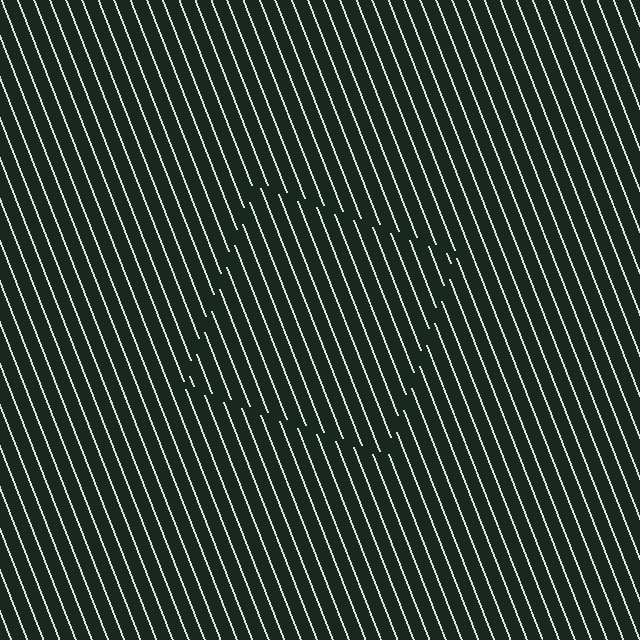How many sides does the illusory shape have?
4 sides — the line-ends trace a square.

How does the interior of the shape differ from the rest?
The interior of the shape contains the same grating, shifted by half a period — the contour is defined by the phase discontinuity where line-ends from the inner and outer gratings abut.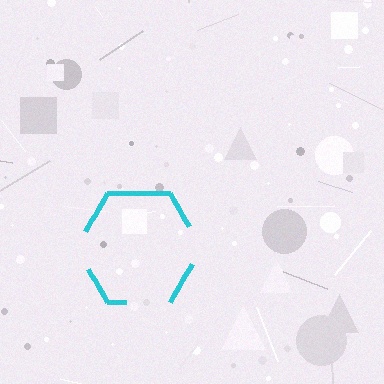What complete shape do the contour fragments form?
The contour fragments form a hexagon.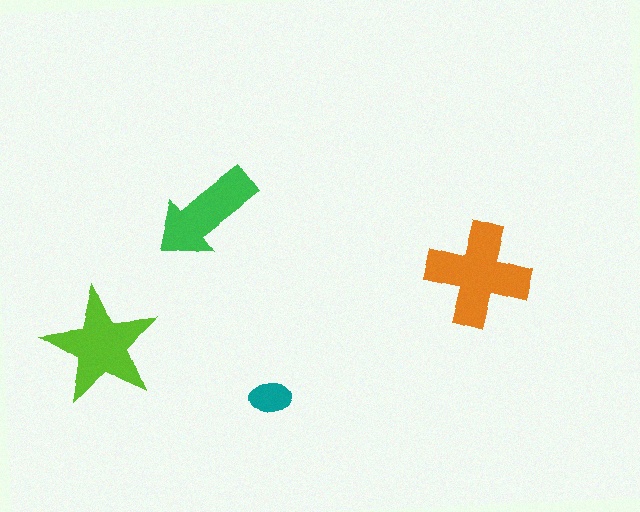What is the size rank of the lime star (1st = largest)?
2nd.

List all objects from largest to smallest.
The orange cross, the lime star, the green arrow, the teal ellipse.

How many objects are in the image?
There are 4 objects in the image.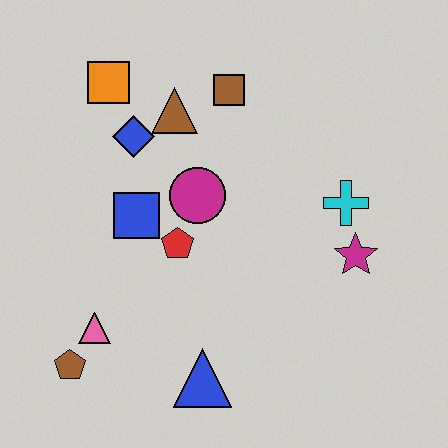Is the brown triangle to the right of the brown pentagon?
Yes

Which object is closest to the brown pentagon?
The pink triangle is closest to the brown pentagon.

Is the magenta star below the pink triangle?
No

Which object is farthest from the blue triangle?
The orange square is farthest from the blue triangle.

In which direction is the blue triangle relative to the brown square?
The blue triangle is below the brown square.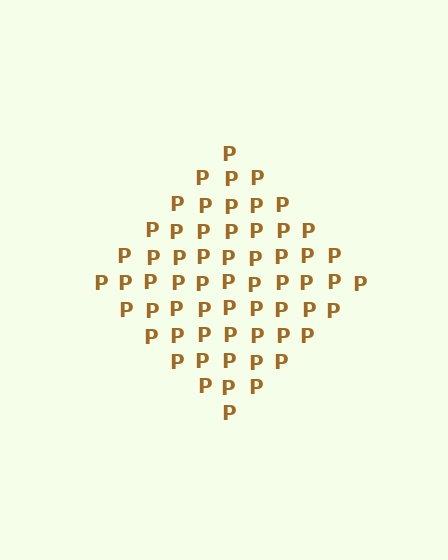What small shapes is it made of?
It is made of small letter P's.